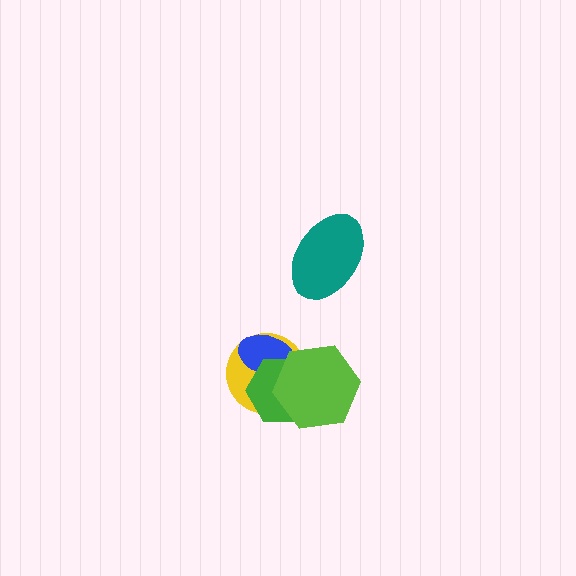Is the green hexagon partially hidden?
Yes, it is partially covered by another shape.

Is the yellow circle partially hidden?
Yes, it is partially covered by another shape.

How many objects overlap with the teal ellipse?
0 objects overlap with the teal ellipse.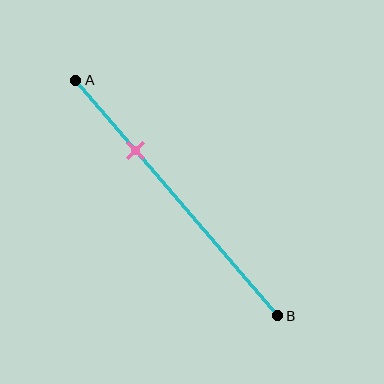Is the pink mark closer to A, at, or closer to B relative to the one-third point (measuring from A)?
The pink mark is closer to point A than the one-third point of segment AB.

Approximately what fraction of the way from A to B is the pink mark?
The pink mark is approximately 30% of the way from A to B.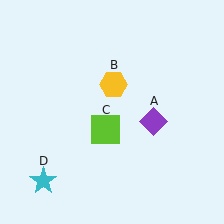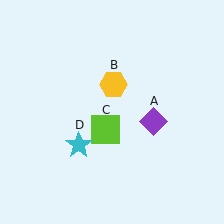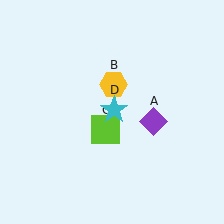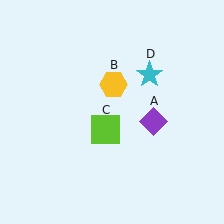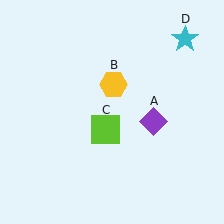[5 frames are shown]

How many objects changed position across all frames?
1 object changed position: cyan star (object D).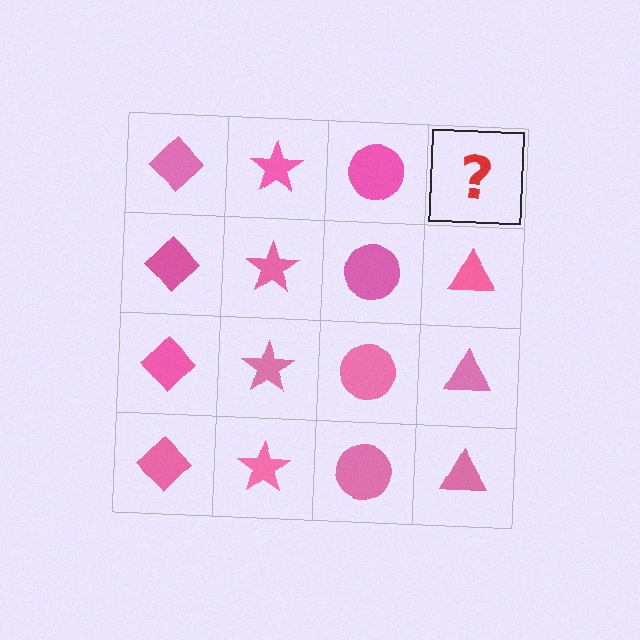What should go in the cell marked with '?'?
The missing cell should contain a pink triangle.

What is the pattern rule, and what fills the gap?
The rule is that each column has a consistent shape. The gap should be filled with a pink triangle.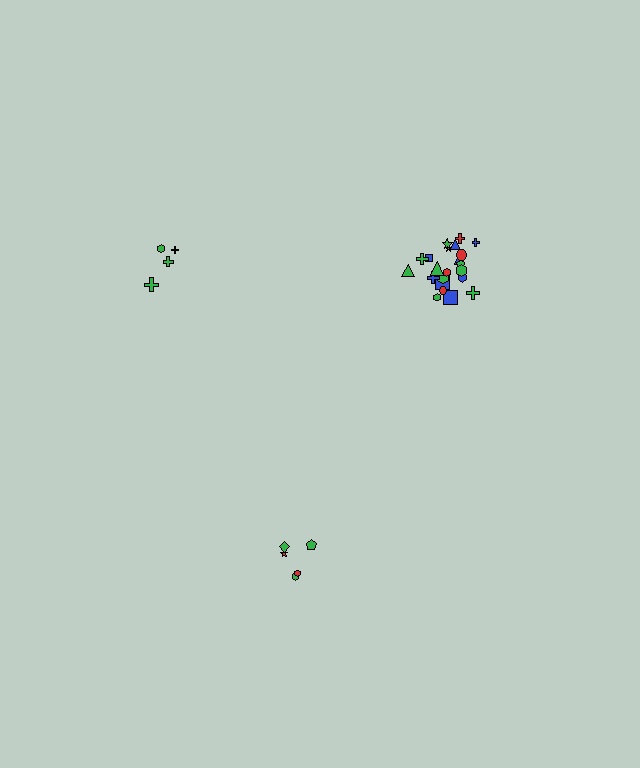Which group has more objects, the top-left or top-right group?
The top-right group.